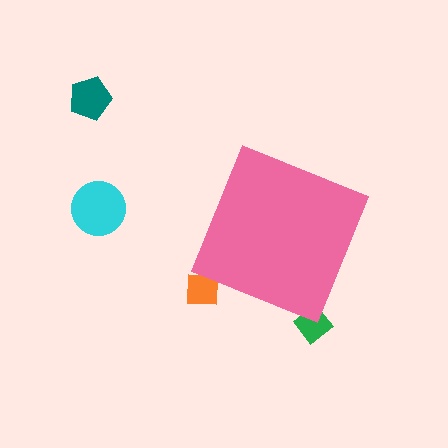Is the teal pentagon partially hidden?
No, the teal pentagon is fully visible.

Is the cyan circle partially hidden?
No, the cyan circle is fully visible.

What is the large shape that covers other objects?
A pink diamond.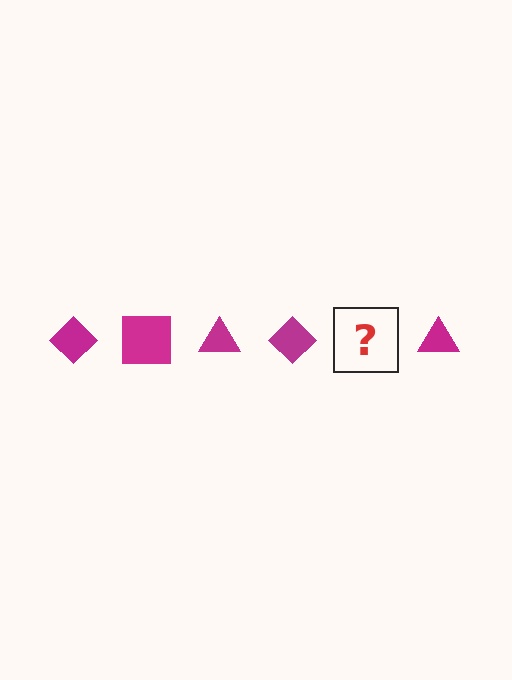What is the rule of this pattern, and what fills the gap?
The rule is that the pattern cycles through diamond, square, triangle shapes in magenta. The gap should be filled with a magenta square.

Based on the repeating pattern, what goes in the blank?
The blank should be a magenta square.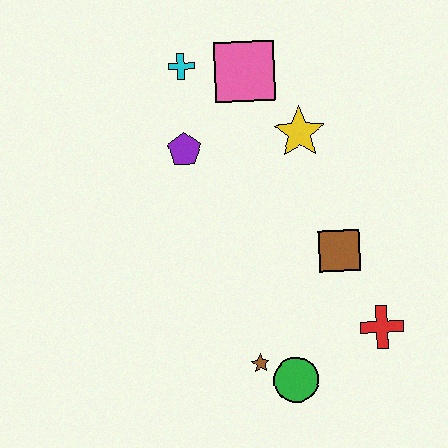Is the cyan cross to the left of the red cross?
Yes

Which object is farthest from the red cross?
The cyan cross is farthest from the red cross.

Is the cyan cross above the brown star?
Yes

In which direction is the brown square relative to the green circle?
The brown square is above the green circle.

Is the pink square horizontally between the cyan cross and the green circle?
Yes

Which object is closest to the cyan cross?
The pink square is closest to the cyan cross.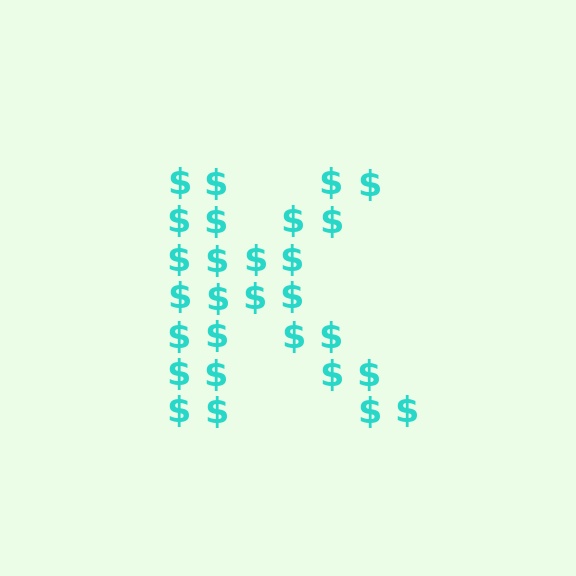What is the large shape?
The large shape is the letter K.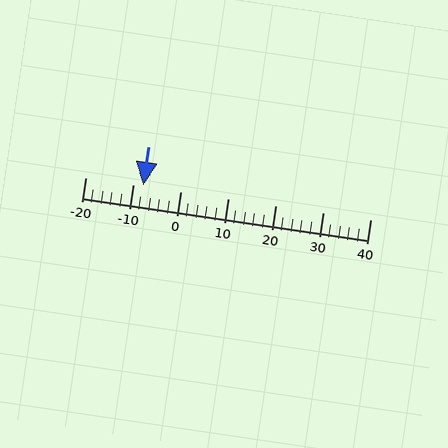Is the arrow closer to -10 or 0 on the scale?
The arrow is closer to -10.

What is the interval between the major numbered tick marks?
The major tick marks are spaced 10 units apart.